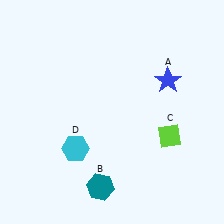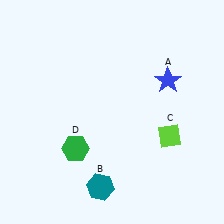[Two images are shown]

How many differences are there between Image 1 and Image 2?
There is 1 difference between the two images.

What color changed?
The hexagon (D) changed from cyan in Image 1 to green in Image 2.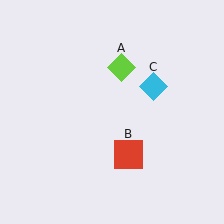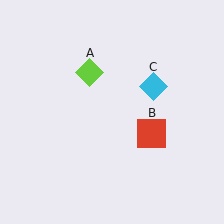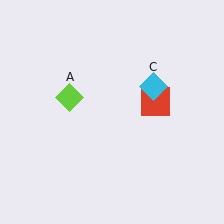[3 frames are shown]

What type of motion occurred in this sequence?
The lime diamond (object A), red square (object B) rotated counterclockwise around the center of the scene.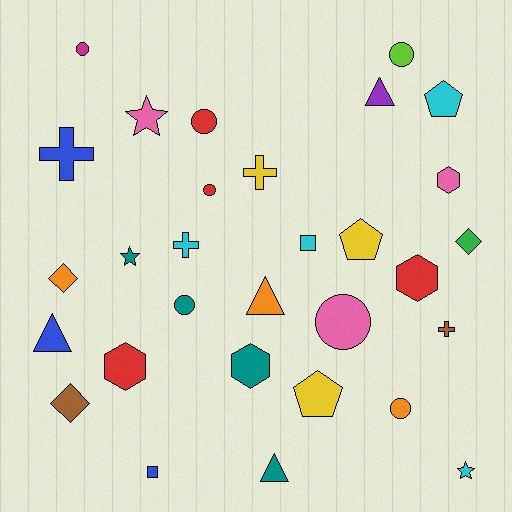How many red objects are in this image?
There are 4 red objects.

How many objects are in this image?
There are 30 objects.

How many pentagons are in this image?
There are 3 pentagons.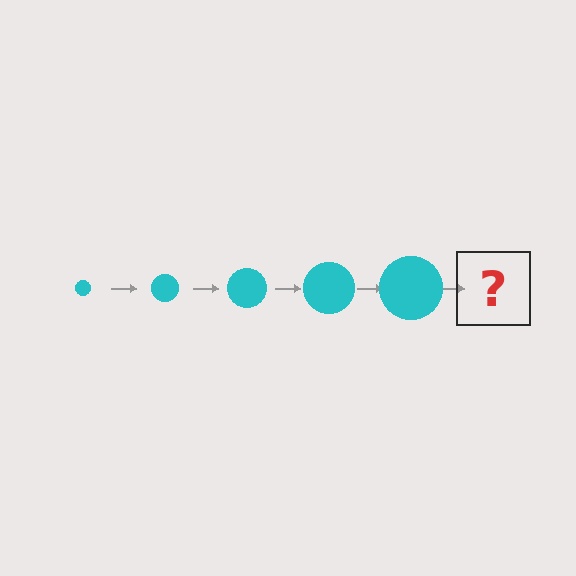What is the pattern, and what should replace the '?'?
The pattern is that the circle gets progressively larger each step. The '?' should be a cyan circle, larger than the previous one.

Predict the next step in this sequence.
The next step is a cyan circle, larger than the previous one.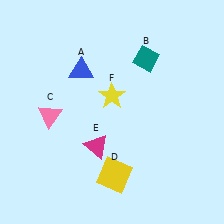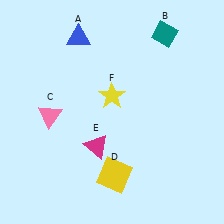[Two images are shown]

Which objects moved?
The objects that moved are: the blue triangle (A), the teal diamond (B).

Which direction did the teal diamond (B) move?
The teal diamond (B) moved up.